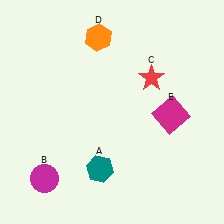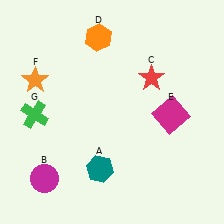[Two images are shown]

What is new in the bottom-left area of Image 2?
A green cross (G) was added in the bottom-left area of Image 2.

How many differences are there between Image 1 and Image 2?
There are 2 differences between the two images.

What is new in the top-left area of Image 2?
An orange star (F) was added in the top-left area of Image 2.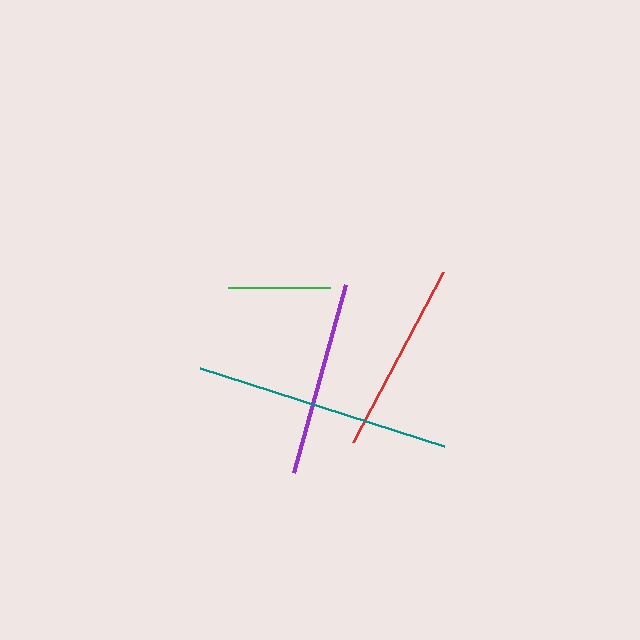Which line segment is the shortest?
The green line is the shortest at approximately 101 pixels.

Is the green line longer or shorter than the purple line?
The purple line is longer than the green line.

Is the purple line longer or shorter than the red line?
The purple line is longer than the red line.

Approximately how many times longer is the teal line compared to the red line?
The teal line is approximately 1.3 times the length of the red line.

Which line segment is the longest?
The teal line is the longest at approximately 255 pixels.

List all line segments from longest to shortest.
From longest to shortest: teal, purple, red, green.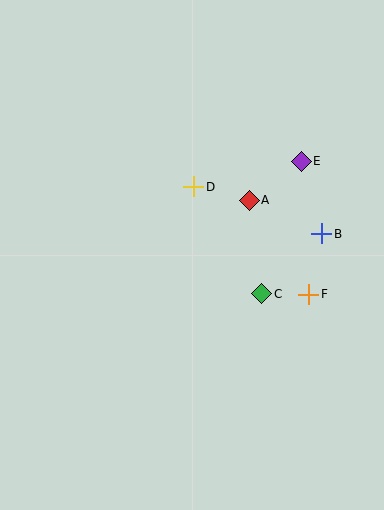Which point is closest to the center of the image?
Point D at (194, 187) is closest to the center.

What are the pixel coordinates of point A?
Point A is at (249, 200).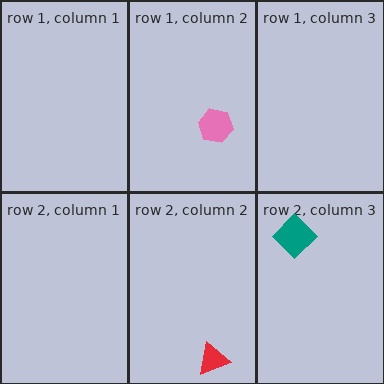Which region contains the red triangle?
The row 2, column 2 region.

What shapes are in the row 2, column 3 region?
The teal diamond.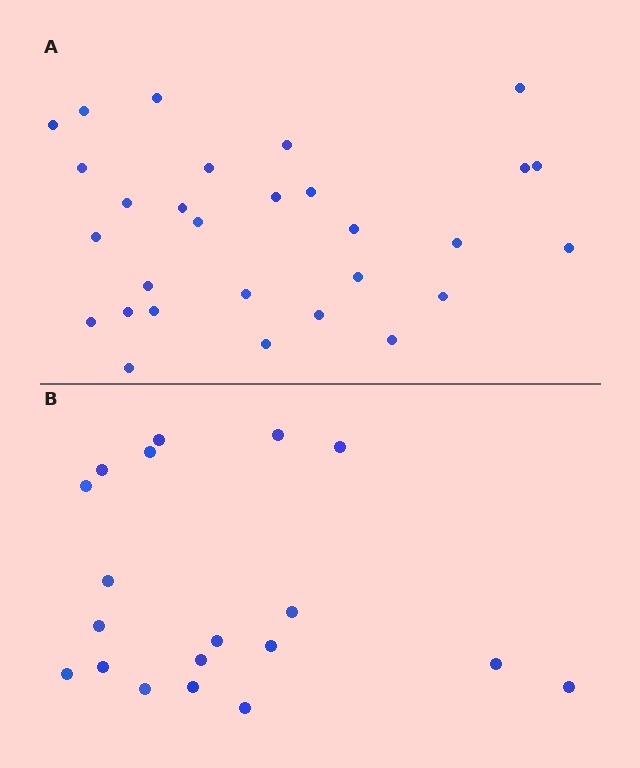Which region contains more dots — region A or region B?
Region A (the top region) has more dots.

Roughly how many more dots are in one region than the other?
Region A has roughly 10 or so more dots than region B.